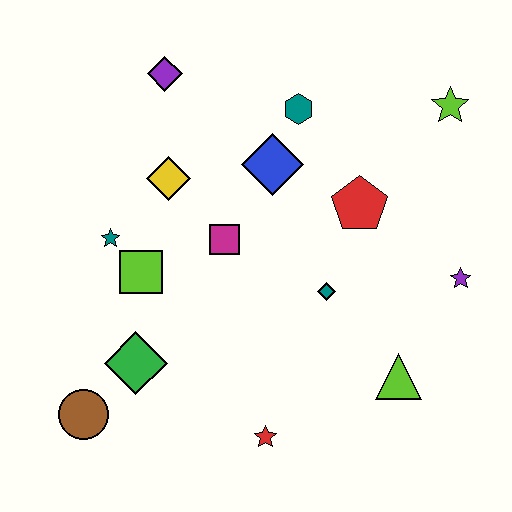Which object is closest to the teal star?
The lime square is closest to the teal star.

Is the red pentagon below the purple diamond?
Yes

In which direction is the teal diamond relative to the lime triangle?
The teal diamond is above the lime triangle.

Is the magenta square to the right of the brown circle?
Yes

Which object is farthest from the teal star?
The lime star is farthest from the teal star.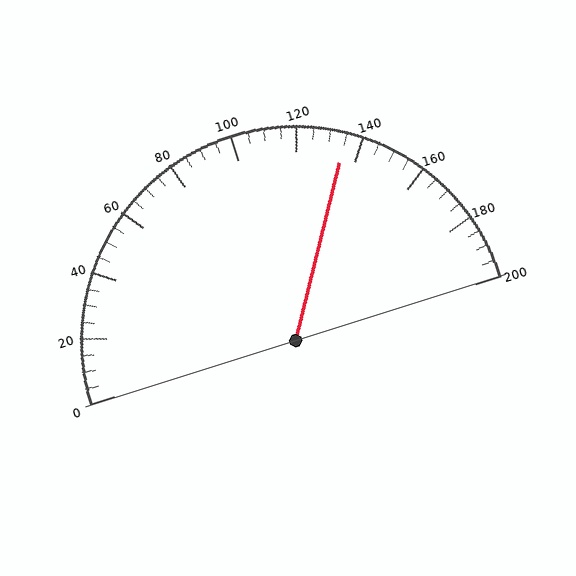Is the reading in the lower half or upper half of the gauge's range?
The reading is in the upper half of the range (0 to 200).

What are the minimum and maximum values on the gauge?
The gauge ranges from 0 to 200.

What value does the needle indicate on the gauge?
The needle indicates approximately 135.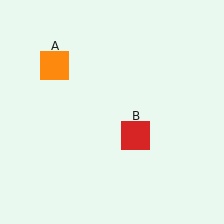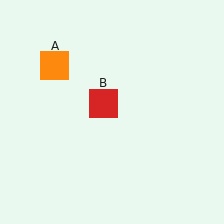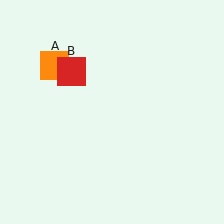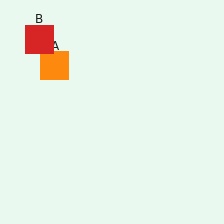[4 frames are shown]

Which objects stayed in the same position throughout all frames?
Orange square (object A) remained stationary.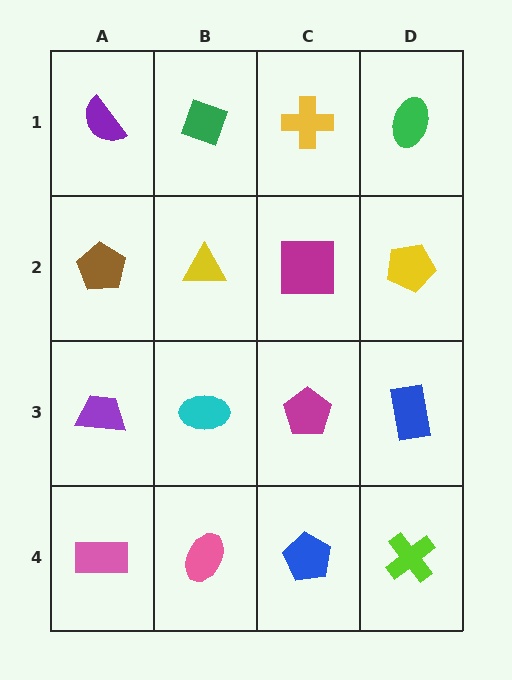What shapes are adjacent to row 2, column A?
A purple semicircle (row 1, column A), a purple trapezoid (row 3, column A), a yellow triangle (row 2, column B).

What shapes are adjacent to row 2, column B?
A green diamond (row 1, column B), a cyan ellipse (row 3, column B), a brown pentagon (row 2, column A), a magenta square (row 2, column C).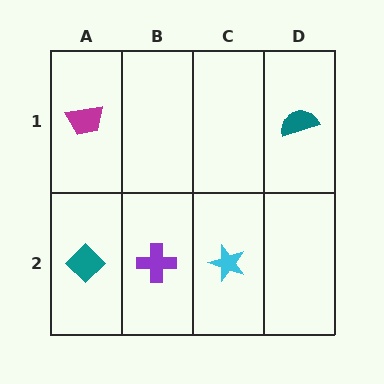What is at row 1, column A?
A magenta trapezoid.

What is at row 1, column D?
A teal semicircle.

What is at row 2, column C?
A cyan star.